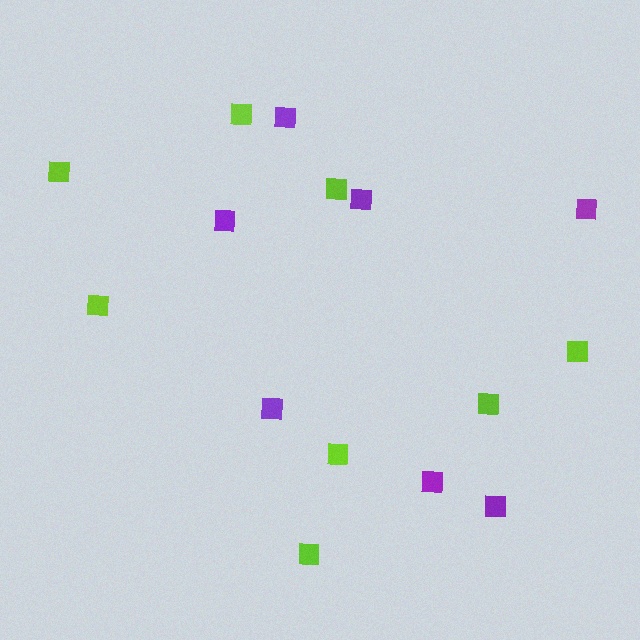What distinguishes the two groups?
There are 2 groups: one group of lime squares (8) and one group of purple squares (7).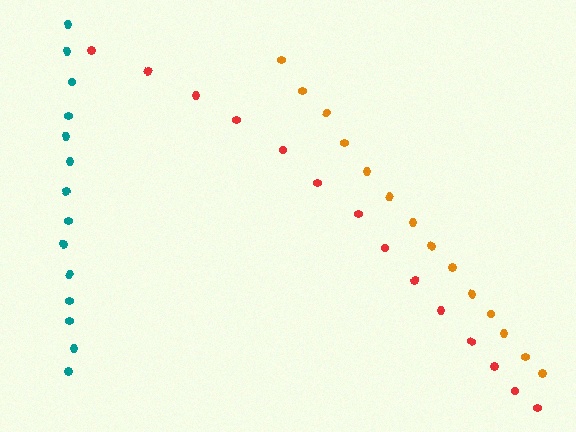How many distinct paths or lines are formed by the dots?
There are 3 distinct paths.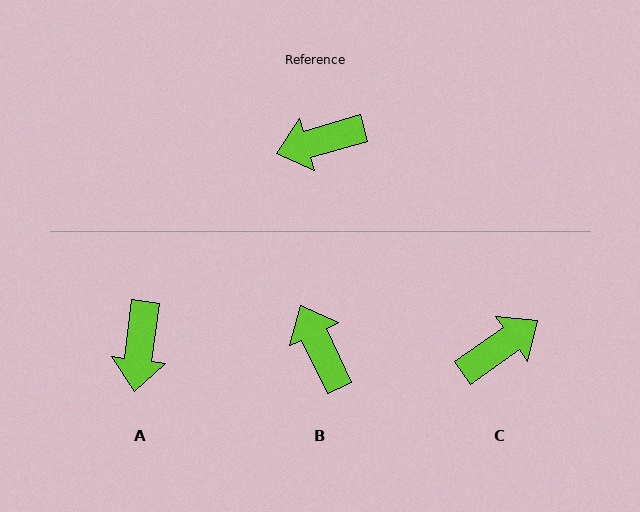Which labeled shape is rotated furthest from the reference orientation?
C, about 161 degrees away.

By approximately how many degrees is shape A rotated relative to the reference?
Approximately 67 degrees counter-clockwise.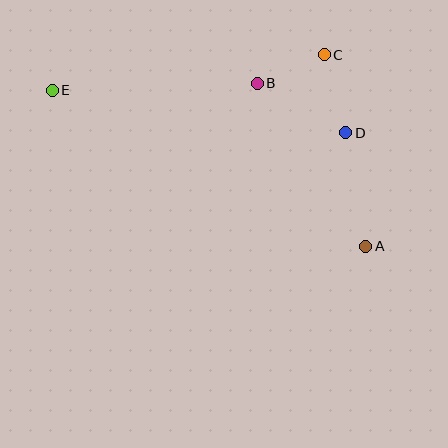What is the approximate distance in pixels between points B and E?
The distance between B and E is approximately 205 pixels.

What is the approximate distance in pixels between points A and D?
The distance between A and D is approximately 115 pixels.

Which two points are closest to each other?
Points B and C are closest to each other.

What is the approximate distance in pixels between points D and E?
The distance between D and E is approximately 297 pixels.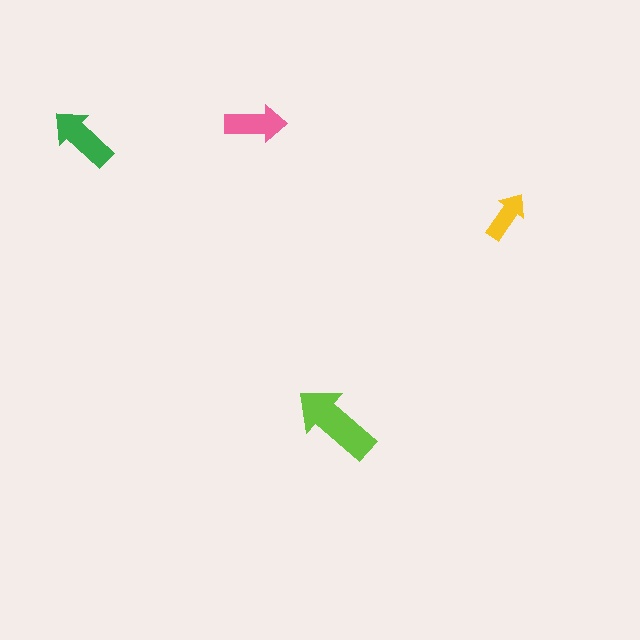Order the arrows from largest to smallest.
the lime one, the green one, the pink one, the yellow one.